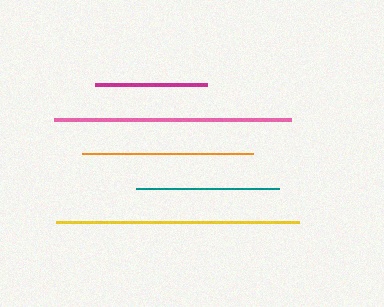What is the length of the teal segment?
The teal segment is approximately 143 pixels long.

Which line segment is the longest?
The yellow line is the longest at approximately 243 pixels.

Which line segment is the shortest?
The magenta line is the shortest at approximately 112 pixels.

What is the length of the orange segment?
The orange segment is approximately 172 pixels long.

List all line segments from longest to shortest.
From longest to shortest: yellow, pink, orange, teal, magenta.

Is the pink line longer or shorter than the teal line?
The pink line is longer than the teal line.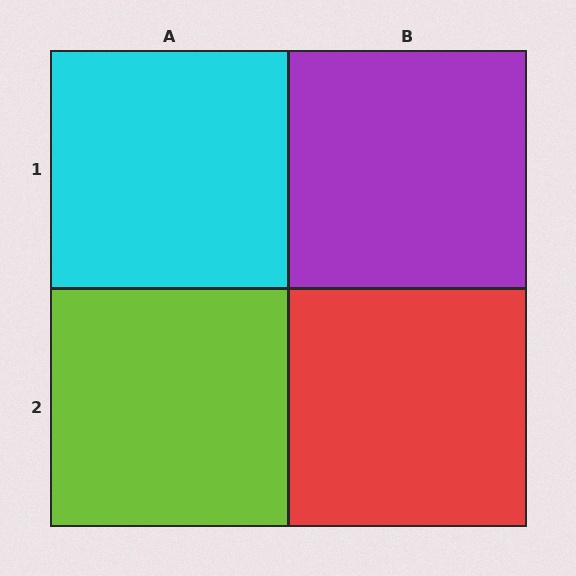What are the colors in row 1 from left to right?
Cyan, purple.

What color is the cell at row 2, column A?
Lime.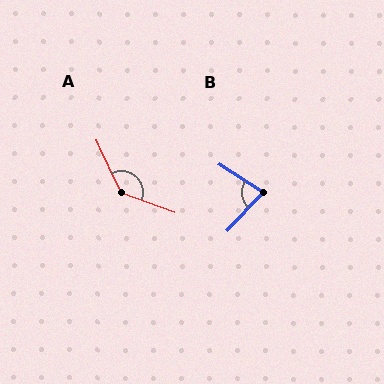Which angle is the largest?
A, at approximately 136 degrees.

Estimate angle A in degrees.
Approximately 136 degrees.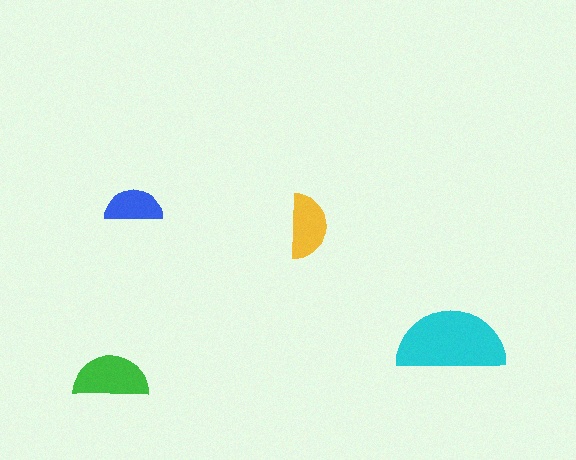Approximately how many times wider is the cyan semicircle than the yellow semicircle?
About 1.5 times wider.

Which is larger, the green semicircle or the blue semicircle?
The green one.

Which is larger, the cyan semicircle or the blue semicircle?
The cyan one.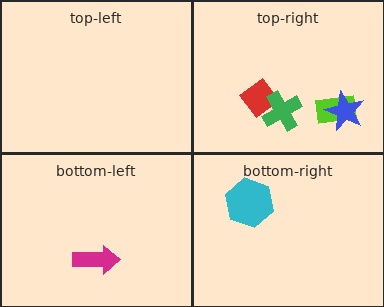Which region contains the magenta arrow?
The bottom-left region.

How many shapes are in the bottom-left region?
1.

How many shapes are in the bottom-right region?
1.